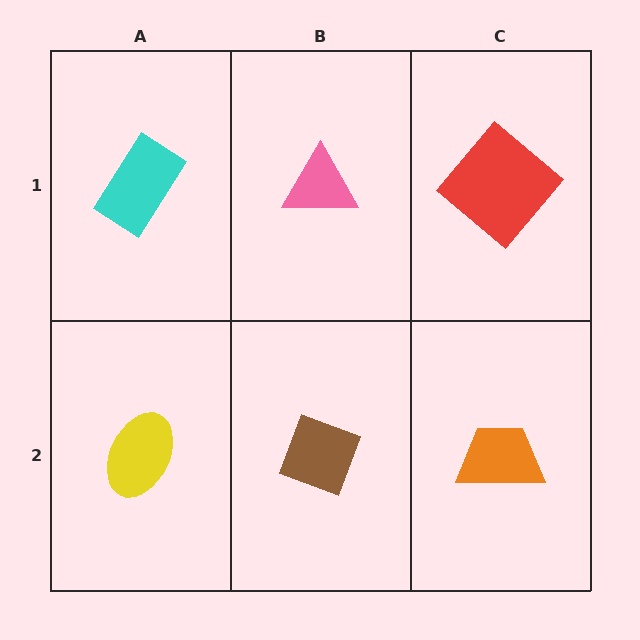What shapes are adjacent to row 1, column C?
An orange trapezoid (row 2, column C), a pink triangle (row 1, column B).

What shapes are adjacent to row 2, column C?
A red diamond (row 1, column C), a brown diamond (row 2, column B).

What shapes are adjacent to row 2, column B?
A pink triangle (row 1, column B), a yellow ellipse (row 2, column A), an orange trapezoid (row 2, column C).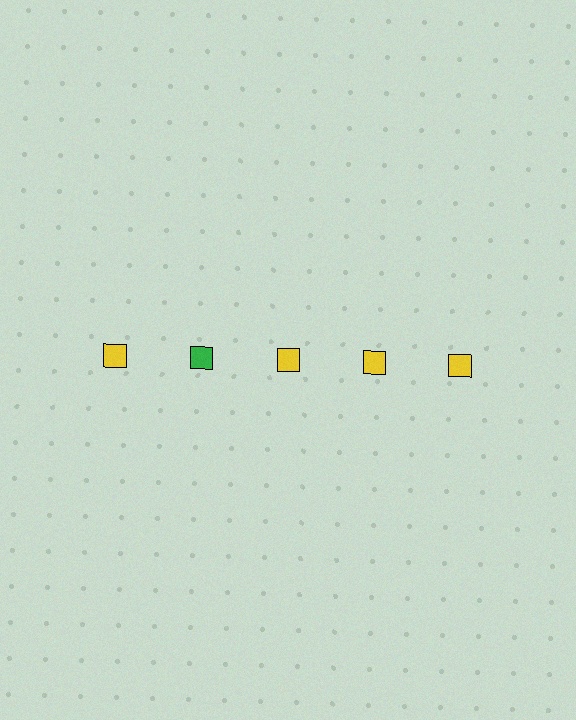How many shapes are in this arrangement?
There are 5 shapes arranged in a grid pattern.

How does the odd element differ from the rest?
It has a different color: green instead of yellow.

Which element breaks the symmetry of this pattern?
The green square in the top row, second from left column breaks the symmetry. All other shapes are yellow squares.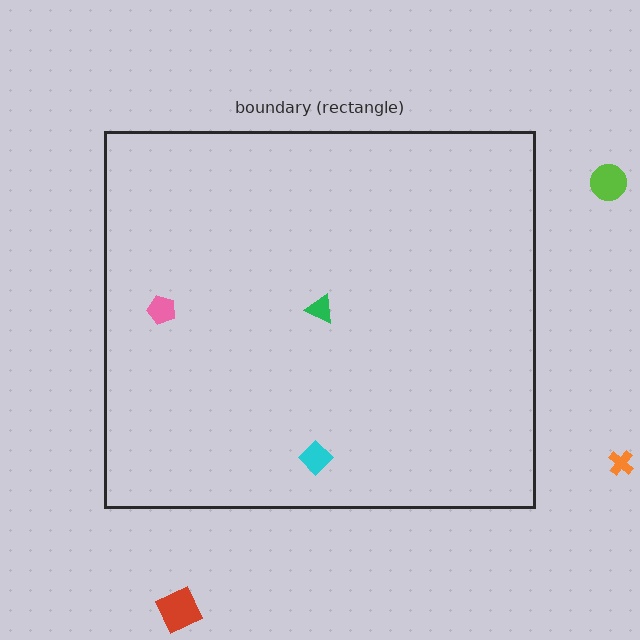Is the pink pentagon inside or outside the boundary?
Inside.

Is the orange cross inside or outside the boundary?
Outside.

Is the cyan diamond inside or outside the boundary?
Inside.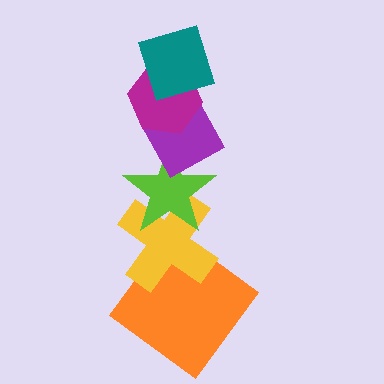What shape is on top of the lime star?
The purple diamond is on top of the lime star.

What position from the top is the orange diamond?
The orange diamond is 6th from the top.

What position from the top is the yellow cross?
The yellow cross is 5th from the top.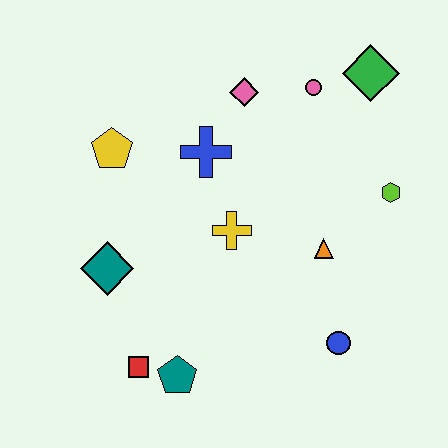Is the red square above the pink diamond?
No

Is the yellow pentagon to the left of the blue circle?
Yes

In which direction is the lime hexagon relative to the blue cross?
The lime hexagon is to the right of the blue cross.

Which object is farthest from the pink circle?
The red square is farthest from the pink circle.